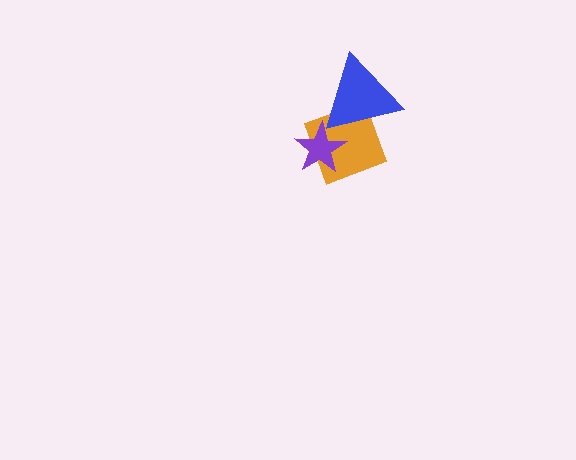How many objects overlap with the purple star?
2 objects overlap with the purple star.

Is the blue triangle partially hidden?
Yes, it is partially covered by another shape.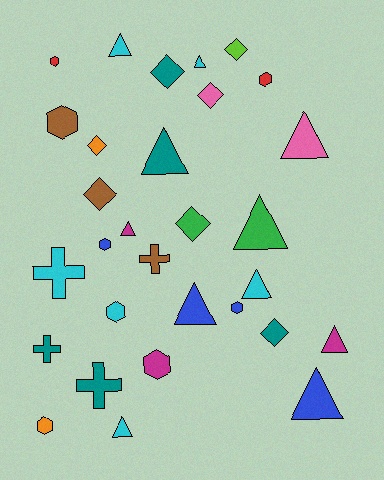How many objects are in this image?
There are 30 objects.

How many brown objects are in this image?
There are 3 brown objects.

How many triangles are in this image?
There are 11 triangles.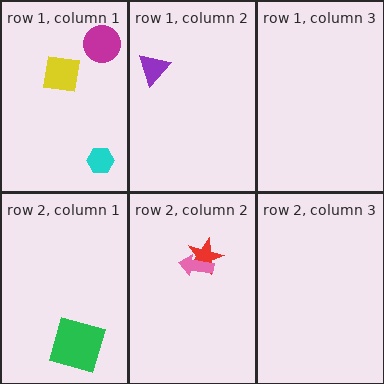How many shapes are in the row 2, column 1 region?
1.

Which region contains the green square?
The row 2, column 1 region.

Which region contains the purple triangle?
The row 1, column 2 region.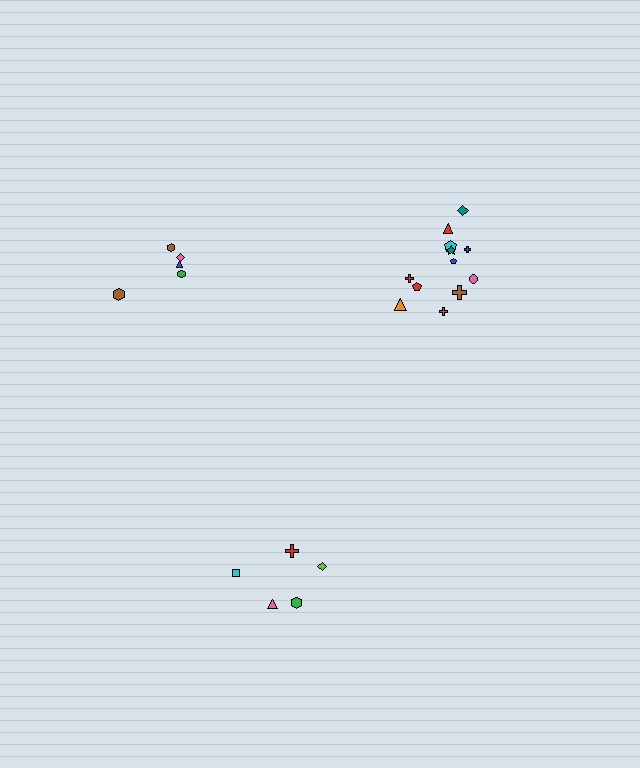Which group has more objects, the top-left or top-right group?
The top-right group.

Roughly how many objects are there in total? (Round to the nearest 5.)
Roughly 20 objects in total.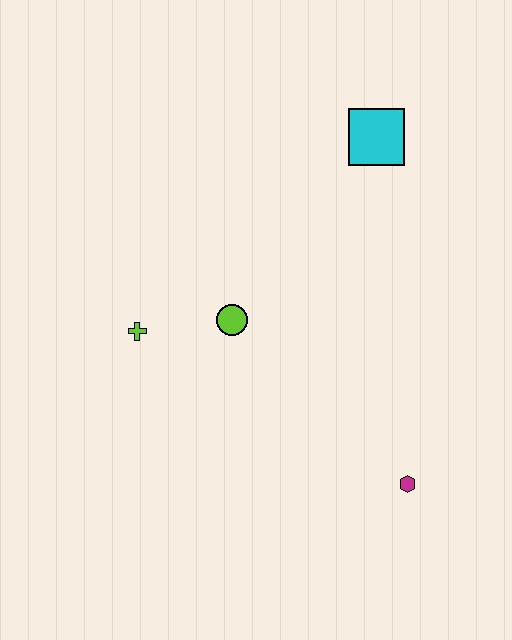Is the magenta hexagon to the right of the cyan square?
Yes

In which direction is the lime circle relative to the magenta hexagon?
The lime circle is to the left of the magenta hexagon.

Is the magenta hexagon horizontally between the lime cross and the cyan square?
No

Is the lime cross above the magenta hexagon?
Yes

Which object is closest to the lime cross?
The lime circle is closest to the lime cross.